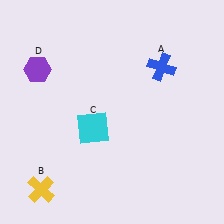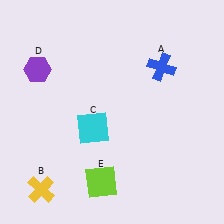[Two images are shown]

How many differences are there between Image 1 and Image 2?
There is 1 difference between the two images.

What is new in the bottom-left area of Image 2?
A lime square (E) was added in the bottom-left area of Image 2.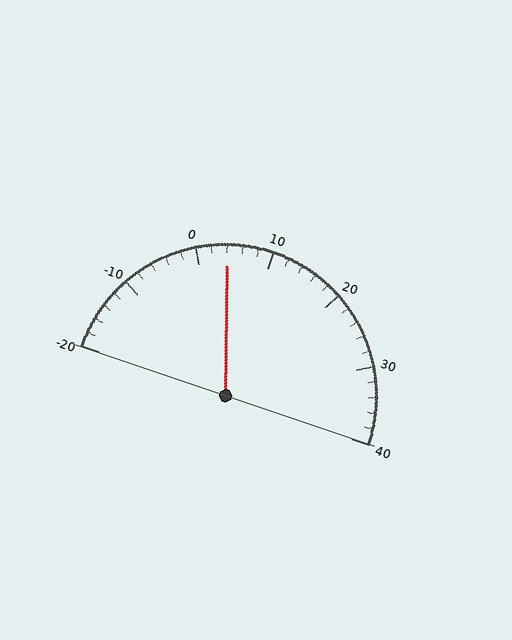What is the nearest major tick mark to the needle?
The nearest major tick mark is 0.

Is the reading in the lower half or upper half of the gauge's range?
The reading is in the lower half of the range (-20 to 40).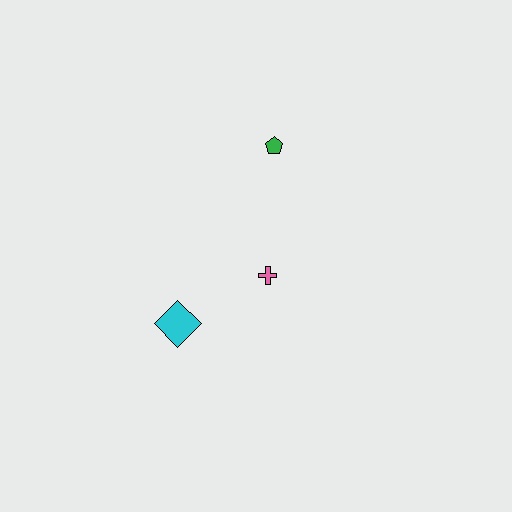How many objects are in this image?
There are 3 objects.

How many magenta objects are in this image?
There are no magenta objects.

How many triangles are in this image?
There are no triangles.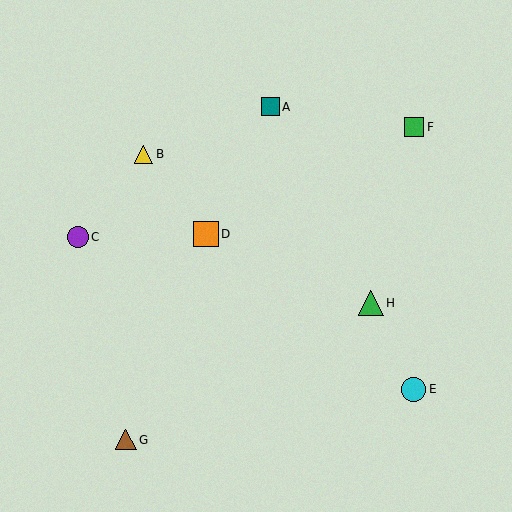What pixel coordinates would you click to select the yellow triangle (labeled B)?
Click at (144, 154) to select the yellow triangle B.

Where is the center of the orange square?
The center of the orange square is at (206, 234).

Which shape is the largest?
The orange square (labeled D) is the largest.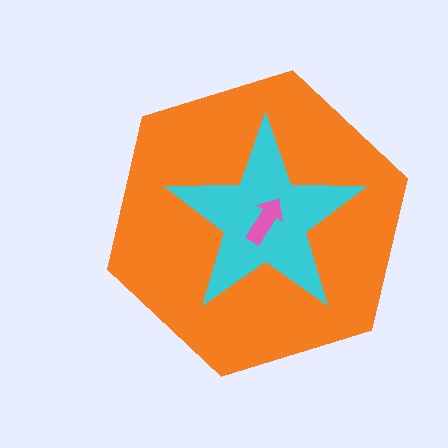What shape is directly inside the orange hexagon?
The cyan star.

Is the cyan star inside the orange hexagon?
Yes.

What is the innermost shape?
The pink arrow.